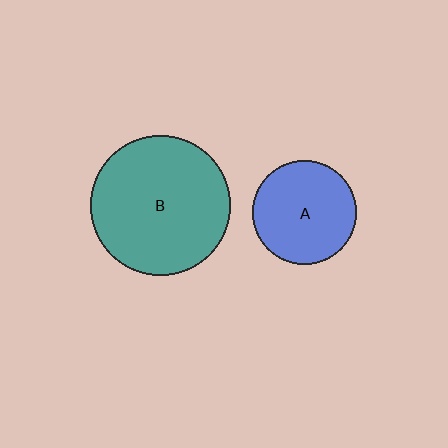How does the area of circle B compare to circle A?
Approximately 1.8 times.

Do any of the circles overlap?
No, none of the circles overlap.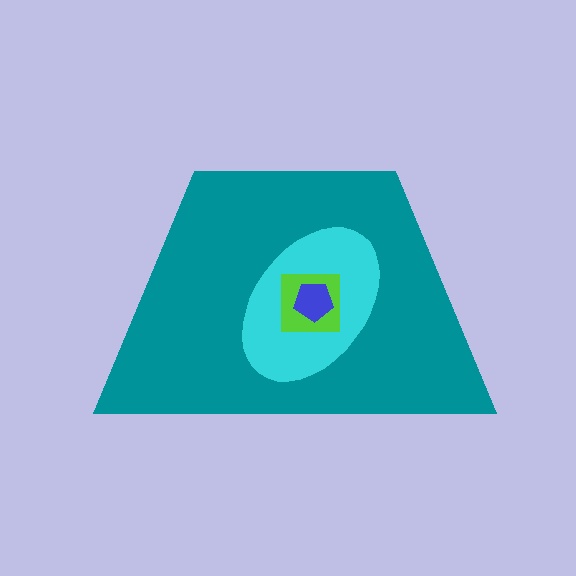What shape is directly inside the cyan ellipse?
The lime square.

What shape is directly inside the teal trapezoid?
The cyan ellipse.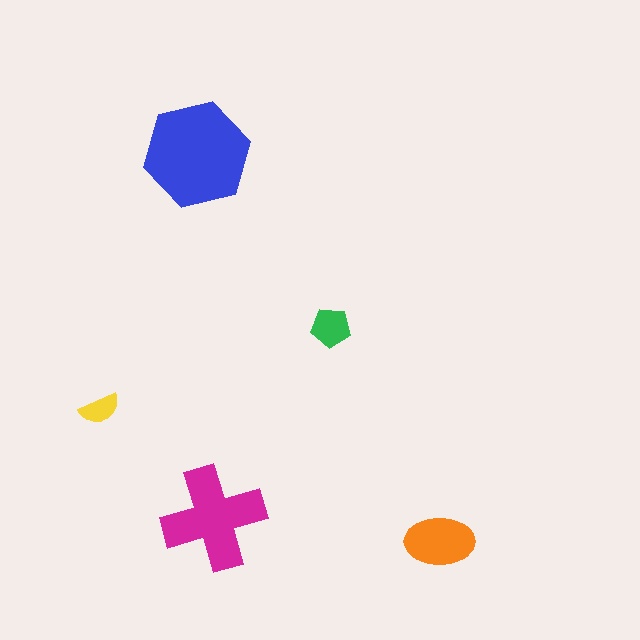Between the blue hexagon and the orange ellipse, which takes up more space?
The blue hexagon.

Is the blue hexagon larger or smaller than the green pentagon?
Larger.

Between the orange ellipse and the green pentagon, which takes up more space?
The orange ellipse.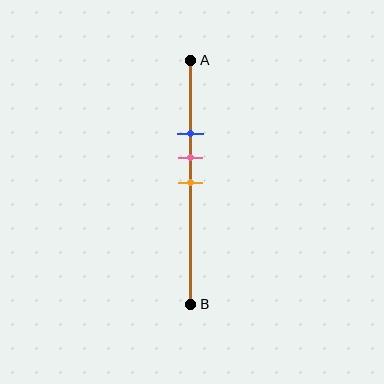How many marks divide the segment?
There are 3 marks dividing the segment.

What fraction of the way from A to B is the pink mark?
The pink mark is approximately 40% (0.4) of the way from A to B.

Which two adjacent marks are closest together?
The pink and orange marks are the closest adjacent pair.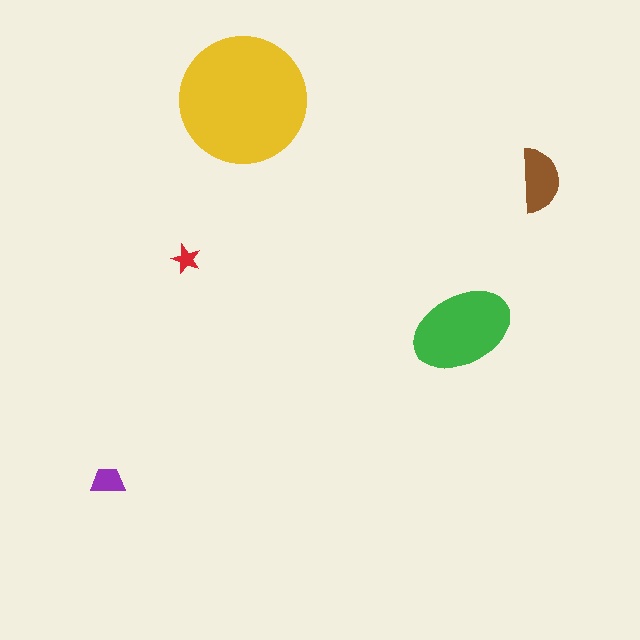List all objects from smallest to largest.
The red star, the purple trapezoid, the brown semicircle, the green ellipse, the yellow circle.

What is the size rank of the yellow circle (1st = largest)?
1st.